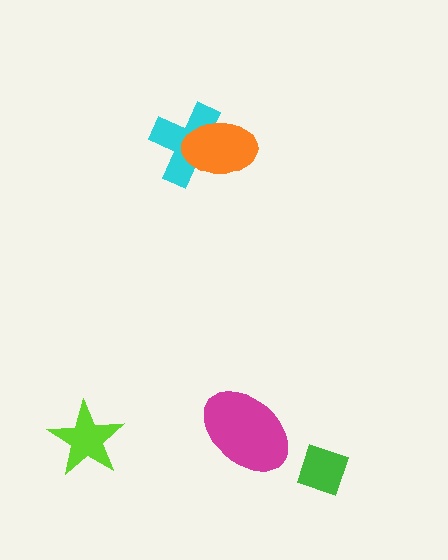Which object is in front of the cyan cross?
The orange ellipse is in front of the cyan cross.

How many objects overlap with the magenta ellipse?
0 objects overlap with the magenta ellipse.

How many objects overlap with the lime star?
0 objects overlap with the lime star.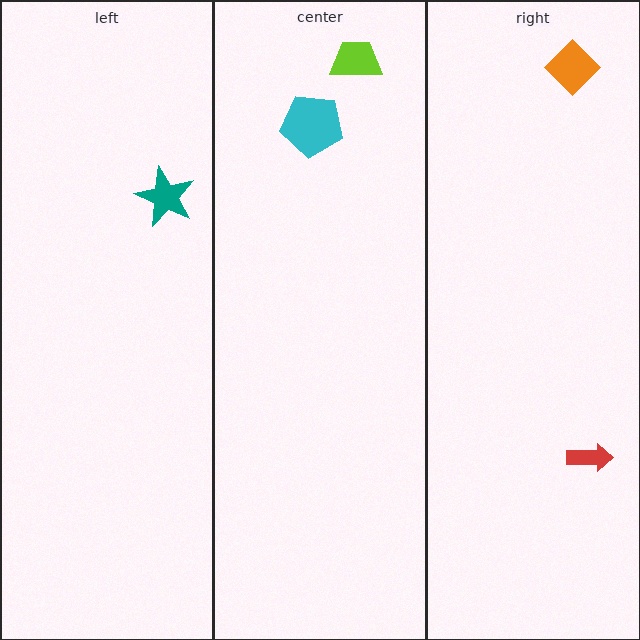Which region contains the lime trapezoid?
The center region.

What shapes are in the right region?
The orange diamond, the red arrow.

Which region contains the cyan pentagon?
The center region.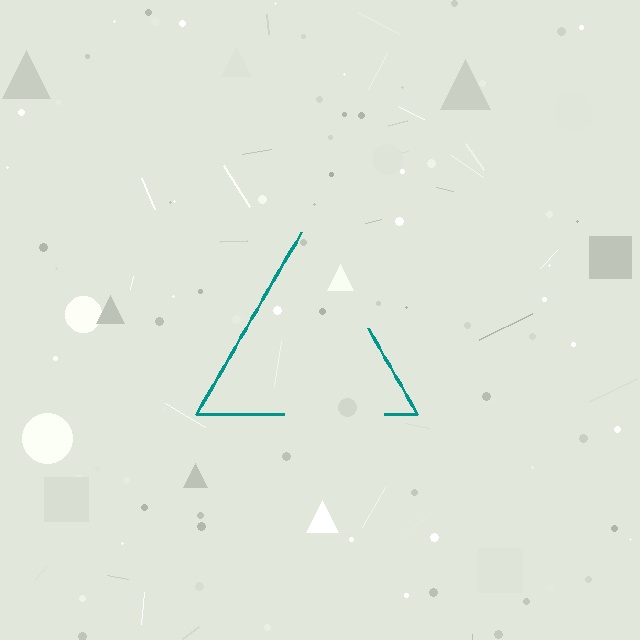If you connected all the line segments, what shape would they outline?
They would outline a triangle.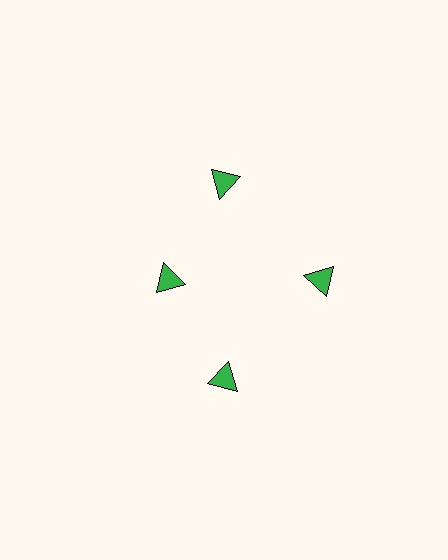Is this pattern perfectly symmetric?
No. The 4 green triangles are arranged in a ring, but one element near the 9 o'clock position is pulled inward toward the center, breaking the 4-fold rotational symmetry.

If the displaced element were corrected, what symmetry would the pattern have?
It would have 4-fold rotational symmetry — the pattern would map onto itself every 90 degrees.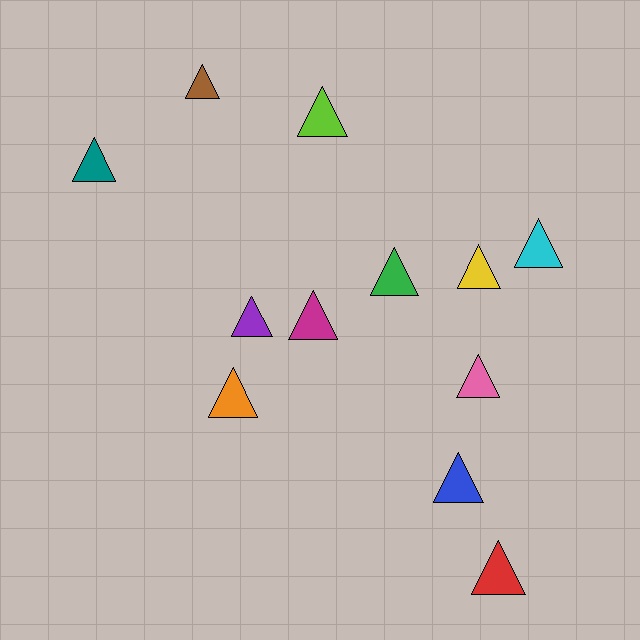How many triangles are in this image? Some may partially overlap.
There are 12 triangles.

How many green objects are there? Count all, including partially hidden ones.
There is 1 green object.